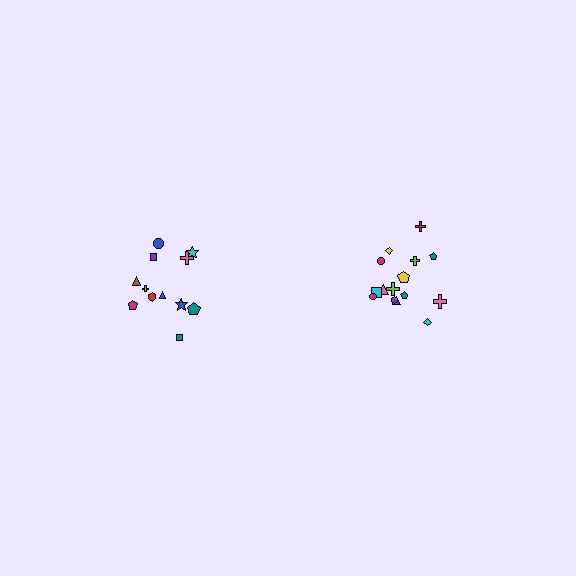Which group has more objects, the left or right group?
The right group.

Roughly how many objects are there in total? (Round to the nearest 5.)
Roughly 25 objects in total.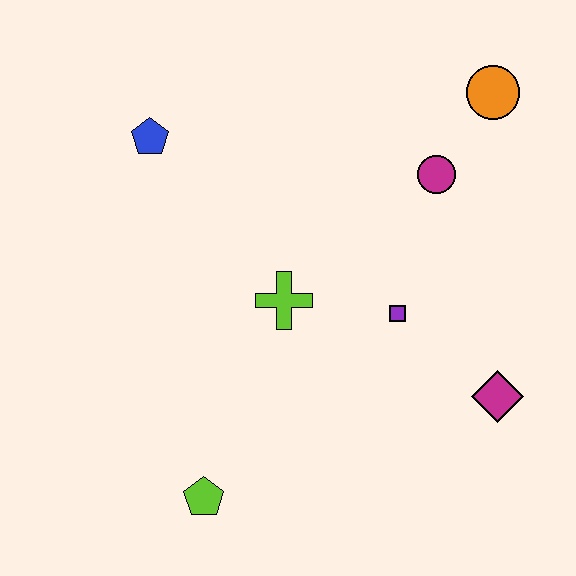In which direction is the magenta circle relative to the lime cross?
The magenta circle is to the right of the lime cross.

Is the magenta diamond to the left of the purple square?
No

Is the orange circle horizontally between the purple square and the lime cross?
No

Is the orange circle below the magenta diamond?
No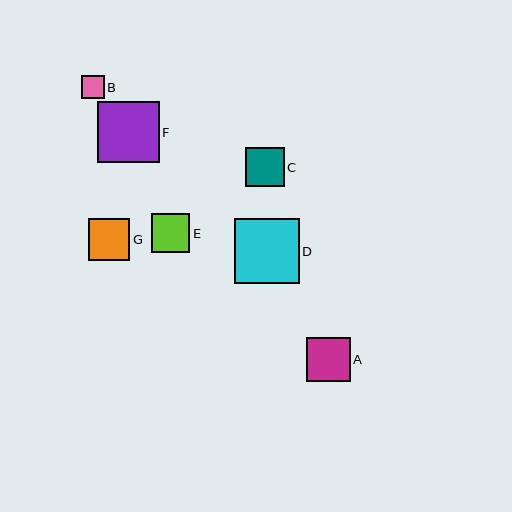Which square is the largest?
Square D is the largest with a size of approximately 65 pixels.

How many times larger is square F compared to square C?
Square F is approximately 1.6 times the size of square C.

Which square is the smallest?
Square B is the smallest with a size of approximately 22 pixels.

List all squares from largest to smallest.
From largest to smallest: D, F, A, G, C, E, B.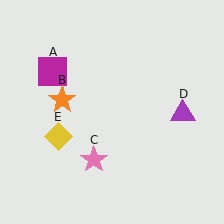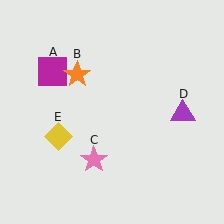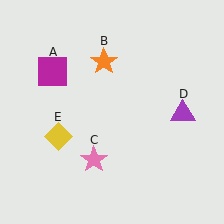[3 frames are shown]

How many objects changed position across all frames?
1 object changed position: orange star (object B).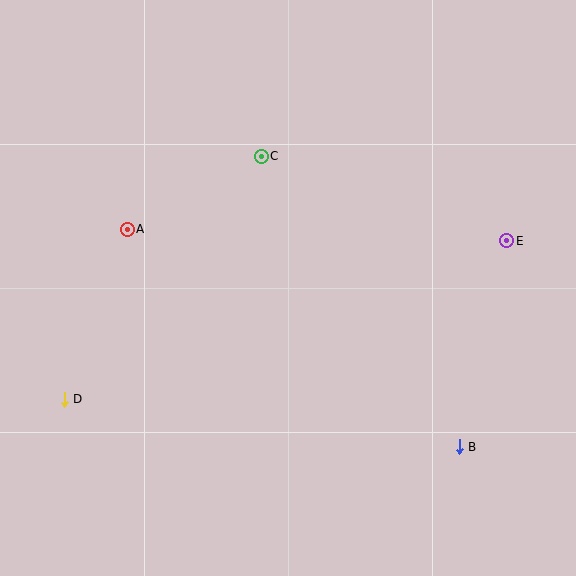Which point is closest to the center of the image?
Point C at (261, 156) is closest to the center.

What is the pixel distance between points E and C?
The distance between E and C is 260 pixels.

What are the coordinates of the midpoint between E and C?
The midpoint between E and C is at (384, 198).